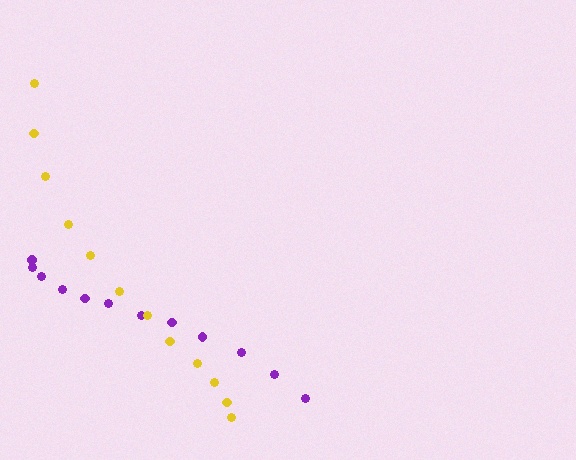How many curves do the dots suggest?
There are 2 distinct paths.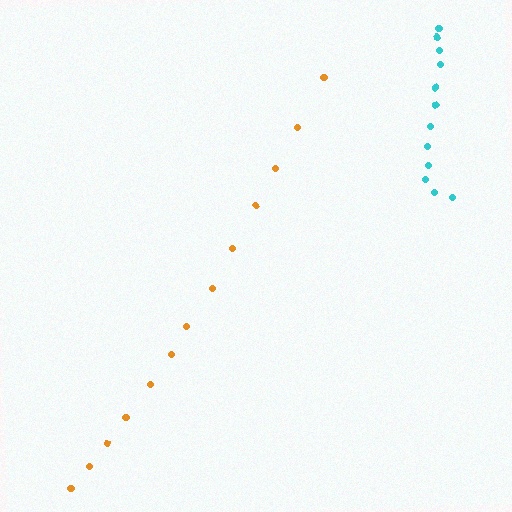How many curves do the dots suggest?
There are 2 distinct paths.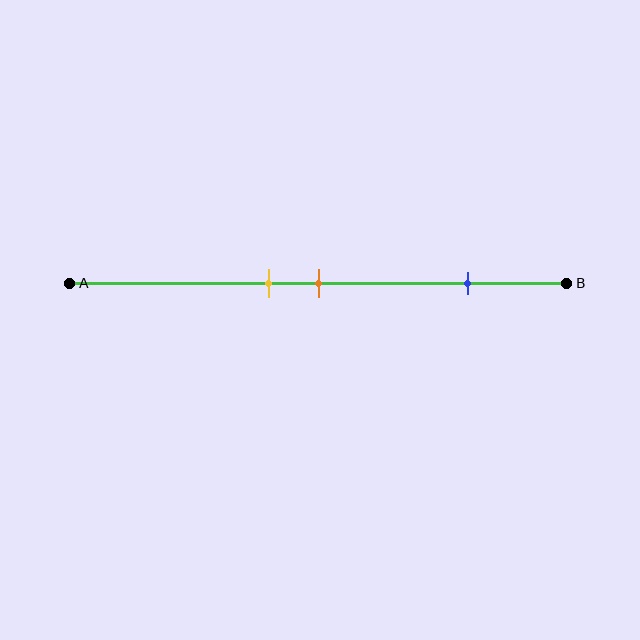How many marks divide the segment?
There are 3 marks dividing the segment.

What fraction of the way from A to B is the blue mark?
The blue mark is approximately 80% (0.8) of the way from A to B.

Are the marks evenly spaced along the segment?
No, the marks are not evenly spaced.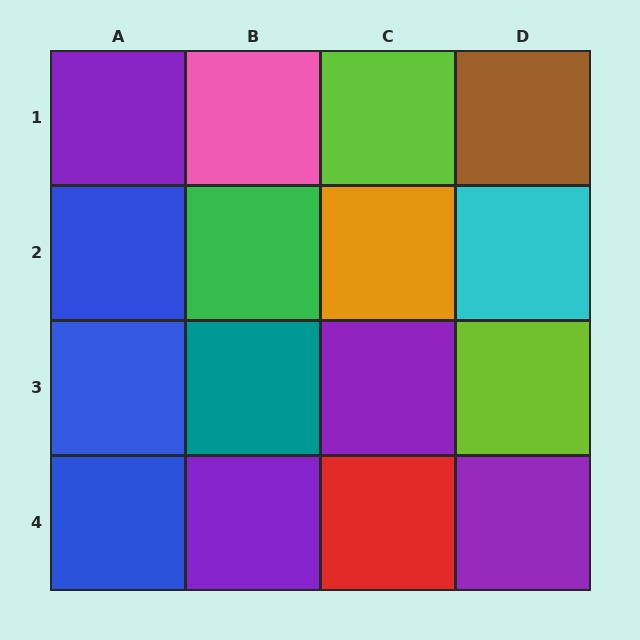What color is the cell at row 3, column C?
Purple.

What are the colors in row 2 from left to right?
Blue, green, orange, cyan.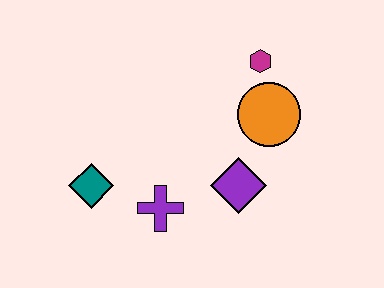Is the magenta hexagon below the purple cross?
No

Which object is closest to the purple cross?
The teal diamond is closest to the purple cross.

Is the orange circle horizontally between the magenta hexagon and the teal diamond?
No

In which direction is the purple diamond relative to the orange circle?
The purple diamond is below the orange circle.